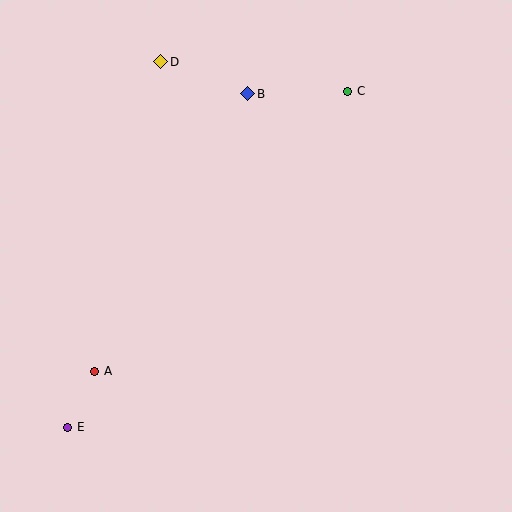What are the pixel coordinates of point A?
Point A is at (95, 371).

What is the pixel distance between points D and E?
The distance between D and E is 377 pixels.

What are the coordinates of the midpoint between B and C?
The midpoint between B and C is at (298, 92).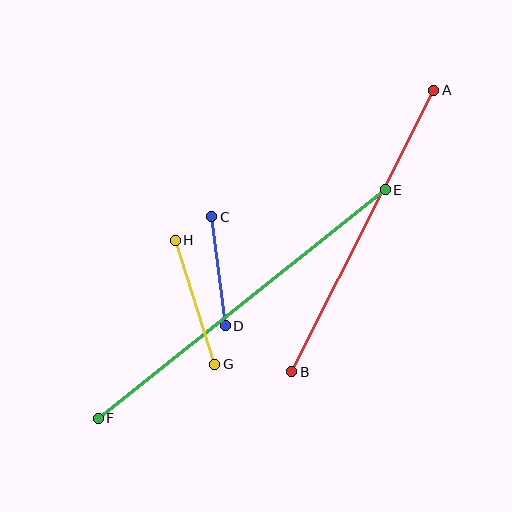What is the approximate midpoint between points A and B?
The midpoint is at approximately (363, 231) pixels.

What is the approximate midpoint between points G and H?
The midpoint is at approximately (195, 302) pixels.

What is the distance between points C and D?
The distance is approximately 110 pixels.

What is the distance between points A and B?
The distance is approximately 315 pixels.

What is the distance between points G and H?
The distance is approximately 130 pixels.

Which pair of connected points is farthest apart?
Points E and F are farthest apart.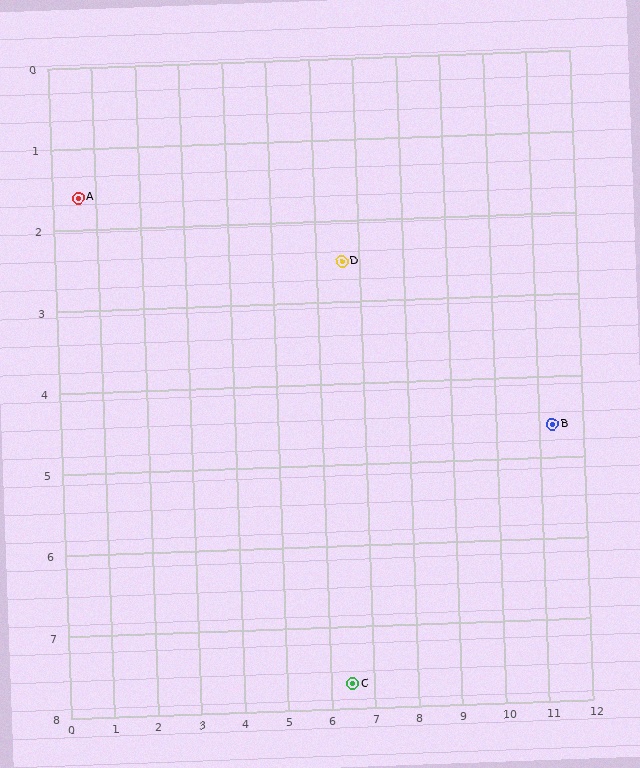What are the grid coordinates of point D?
Point D is at approximately (6.6, 2.5).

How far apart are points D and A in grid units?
Points D and A are about 6.1 grid units apart.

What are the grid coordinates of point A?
Point A is at approximately (0.6, 1.6).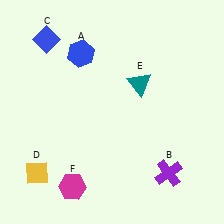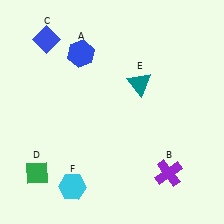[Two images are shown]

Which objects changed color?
D changed from yellow to green. F changed from magenta to cyan.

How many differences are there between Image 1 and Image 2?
There are 2 differences between the two images.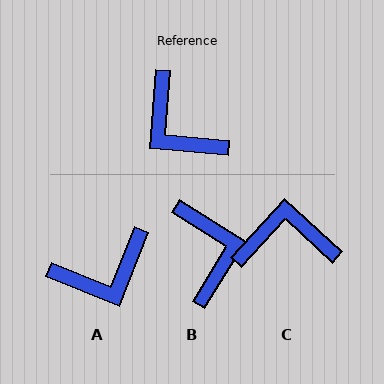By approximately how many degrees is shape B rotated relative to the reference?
Approximately 153 degrees counter-clockwise.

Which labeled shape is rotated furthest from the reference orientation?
B, about 153 degrees away.